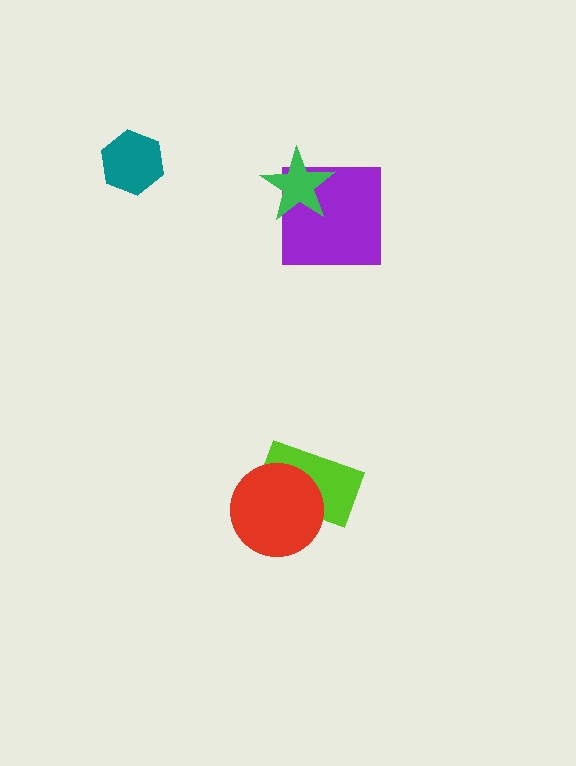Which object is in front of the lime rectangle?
The red circle is in front of the lime rectangle.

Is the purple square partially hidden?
Yes, it is partially covered by another shape.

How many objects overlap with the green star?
1 object overlaps with the green star.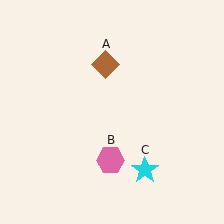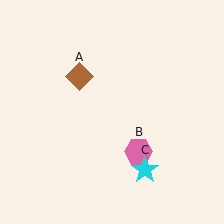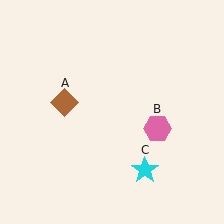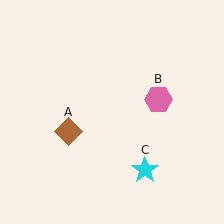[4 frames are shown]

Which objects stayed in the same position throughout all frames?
Cyan star (object C) remained stationary.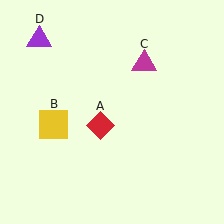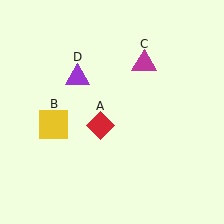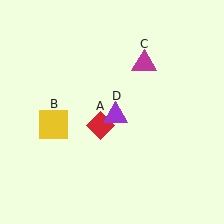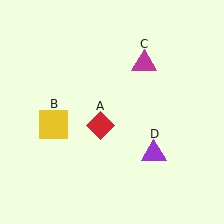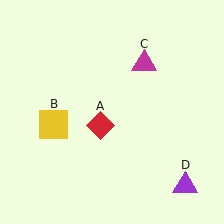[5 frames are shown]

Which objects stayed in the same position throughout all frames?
Red diamond (object A) and yellow square (object B) and magenta triangle (object C) remained stationary.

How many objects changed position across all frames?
1 object changed position: purple triangle (object D).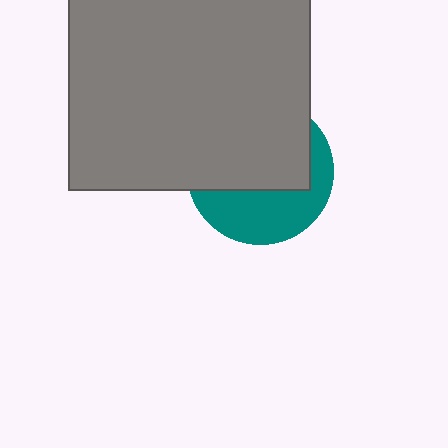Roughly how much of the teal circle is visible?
A small part of it is visible (roughly 40%).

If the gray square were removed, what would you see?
You would see the complete teal circle.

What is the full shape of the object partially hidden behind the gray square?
The partially hidden object is a teal circle.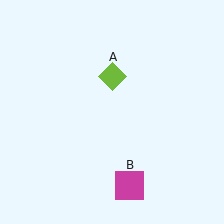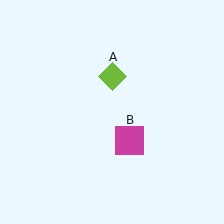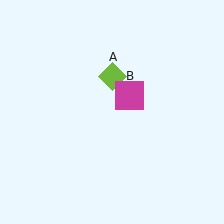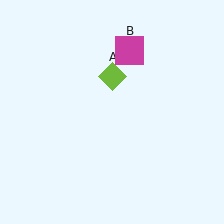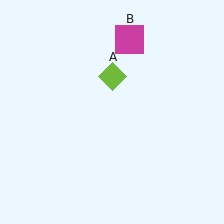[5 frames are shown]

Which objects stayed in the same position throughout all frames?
Lime diamond (object A) remained stationary.